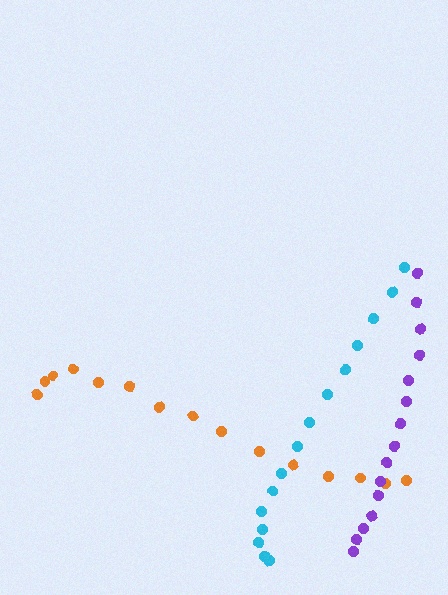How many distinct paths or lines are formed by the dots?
There are 3 distinct paths.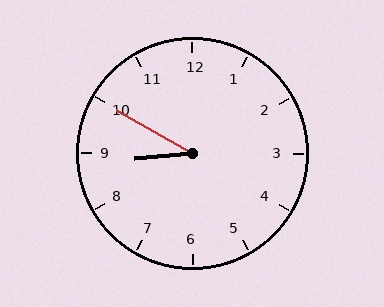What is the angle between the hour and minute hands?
Approximately 35 degrees.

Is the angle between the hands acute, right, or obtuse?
It is acute.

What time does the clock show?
8:50.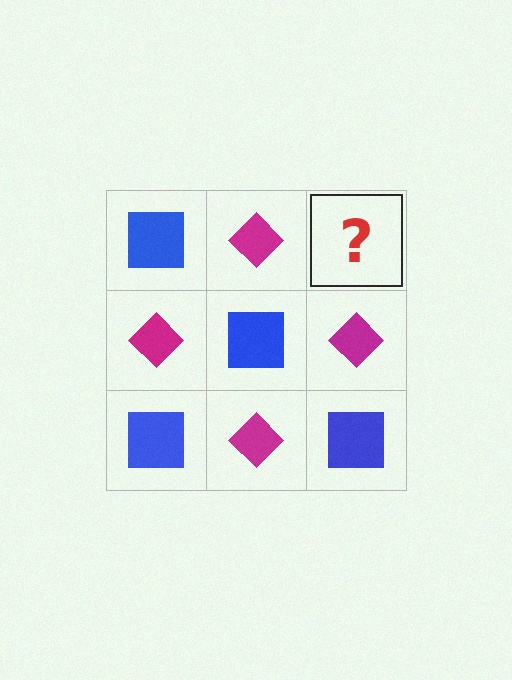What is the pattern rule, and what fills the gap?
The rule is that it alternates blue square and magenta diamond in a checkerboard pattern. The gap should be filled with a blue square.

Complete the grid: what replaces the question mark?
The question mark should be replaced with a blue square.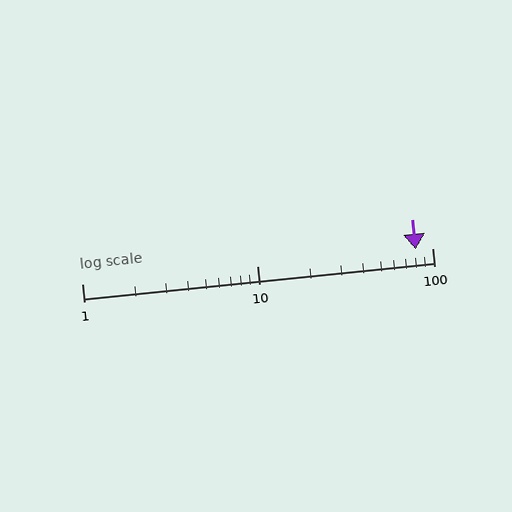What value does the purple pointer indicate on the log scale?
The pointer indicates approximately 81.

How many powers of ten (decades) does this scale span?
The scale spans 2 decades, from 1 to 100.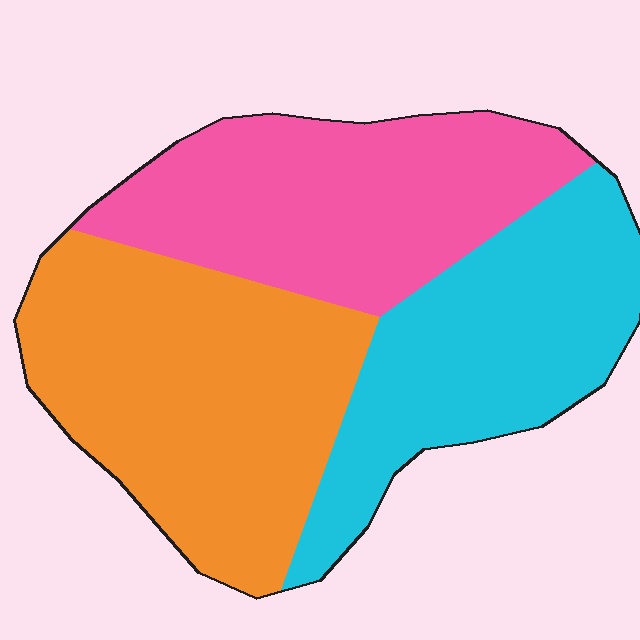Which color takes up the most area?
Orange, at roughly 40%.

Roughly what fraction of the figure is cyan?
Cyan takes up between a sixth and a third of the figure.